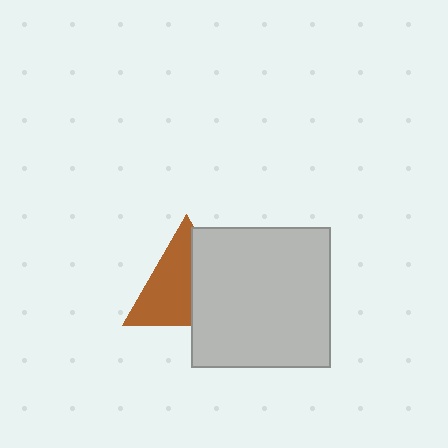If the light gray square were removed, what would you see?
You would see the complete brown triangle.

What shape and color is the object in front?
The object in front is a light gray square.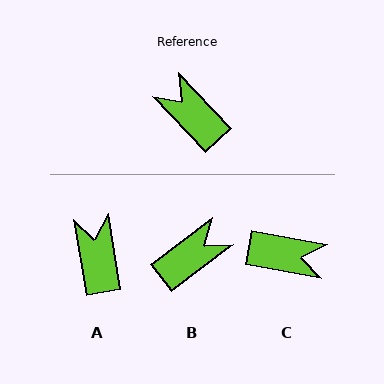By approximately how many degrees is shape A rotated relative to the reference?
Approximately 34 degrees clockwise.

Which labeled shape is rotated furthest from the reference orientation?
C, about 144 degrees away.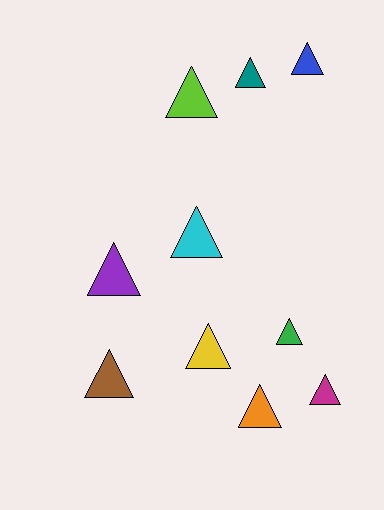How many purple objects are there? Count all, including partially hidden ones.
There is 1 purple object.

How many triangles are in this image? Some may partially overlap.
There are 10 triangles.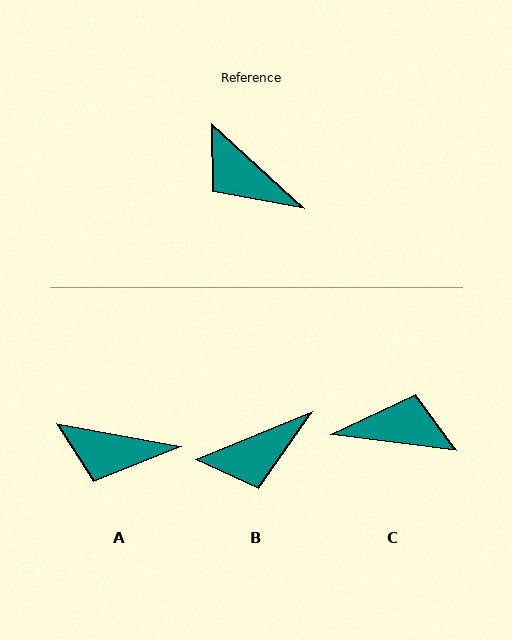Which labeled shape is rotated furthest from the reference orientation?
C, about 144 degrees away.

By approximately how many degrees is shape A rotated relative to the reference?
Approximately 32 degrees counter-clockwise.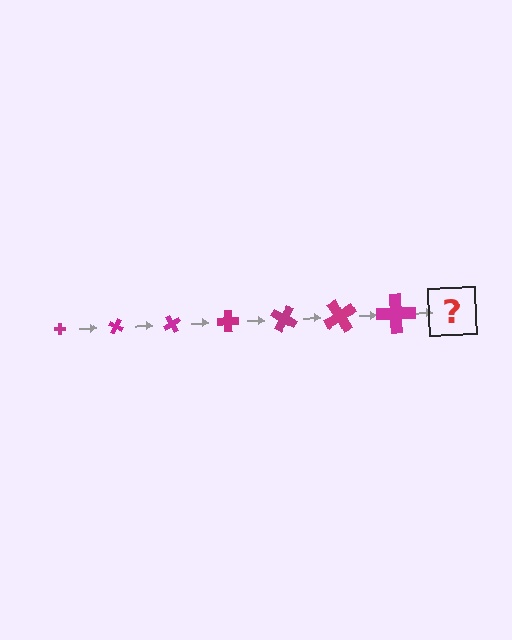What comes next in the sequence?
The next element should be a cross, larger than the previous one and rotated 210 degrees from the start.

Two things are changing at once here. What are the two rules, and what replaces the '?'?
The two rules are that the cross grows larger each step and it rotates 30 degrees each step. The '?' should be a cross, larger than the previous one and rotated 210 degrees from the start.